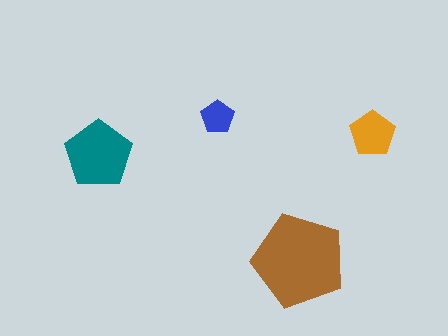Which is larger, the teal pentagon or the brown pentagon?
The brown one.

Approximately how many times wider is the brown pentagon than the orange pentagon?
About 2 times wider.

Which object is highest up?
The blue pentagon is topmost.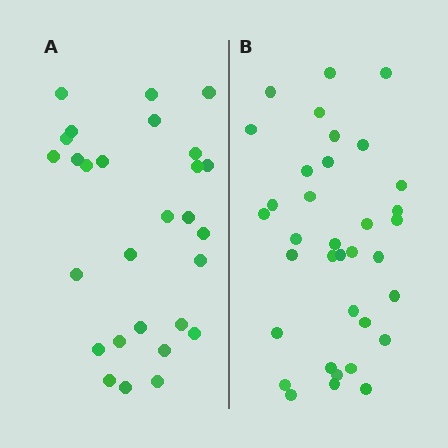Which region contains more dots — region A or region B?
Region B (the right region) has more dots.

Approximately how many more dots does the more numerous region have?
Region B has roughly 8 or so more dots than region A.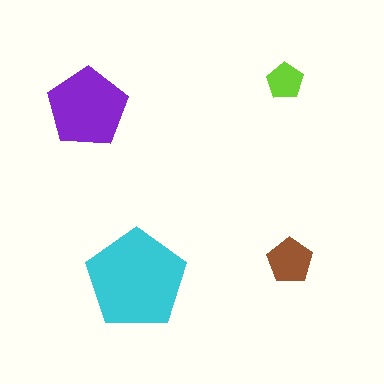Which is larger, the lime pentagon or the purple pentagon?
The purple one.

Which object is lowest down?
The cyan pentagon is bottommost.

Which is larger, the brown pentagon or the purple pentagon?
The purple one.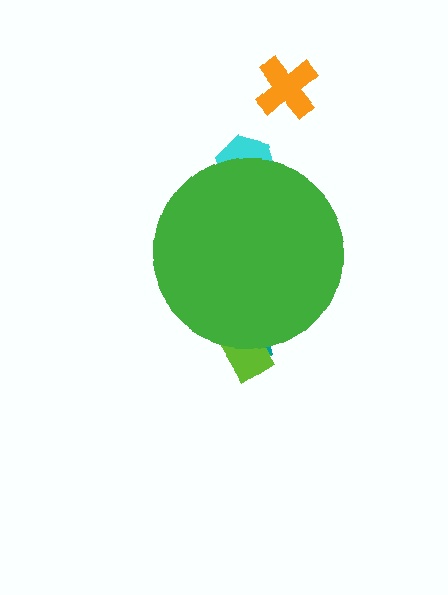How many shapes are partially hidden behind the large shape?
3 shapes are partially hidden.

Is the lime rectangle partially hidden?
Yes, the lime rectangle is partially hidden behind the green circle.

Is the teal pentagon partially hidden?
Yes, the teal pentagon is partially hidden behind the green circle.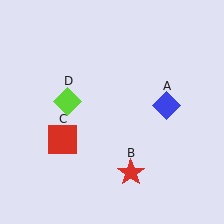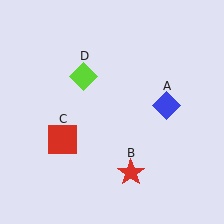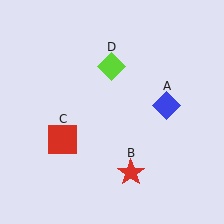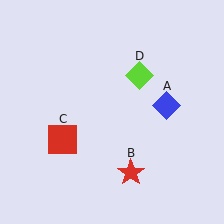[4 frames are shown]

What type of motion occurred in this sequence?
The lime diamond (object D) rotated clockwise around the center of the scene.